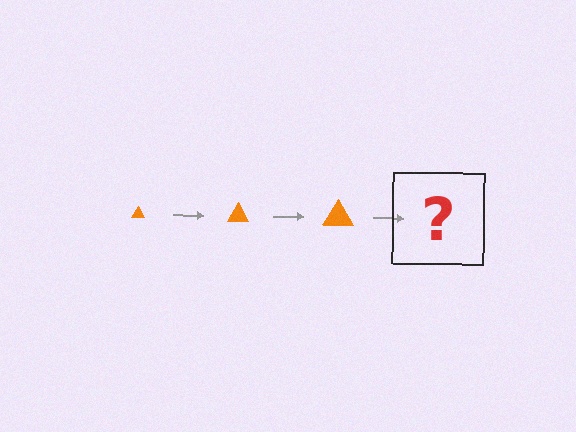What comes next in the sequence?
The next element should be an orange triangle, larger than the previous one.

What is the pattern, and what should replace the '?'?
The pattern is that the triangle gets progressively larger each step. The '?' should be an orange triangle, larger than the previous one.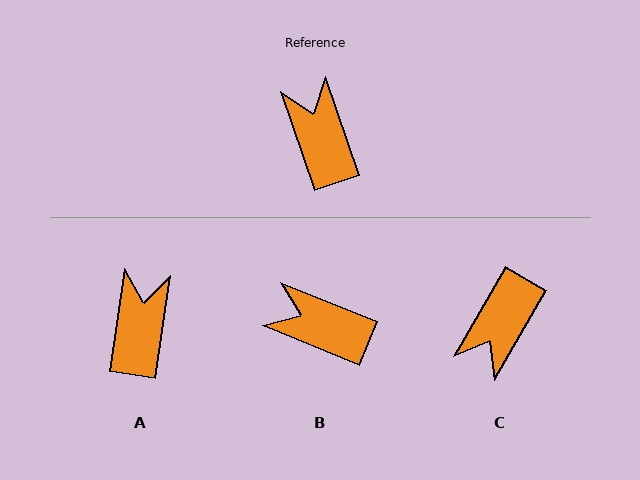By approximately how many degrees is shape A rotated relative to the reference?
Approximately 27 degrees clockwise.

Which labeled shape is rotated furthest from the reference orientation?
C, about 131 degrees away.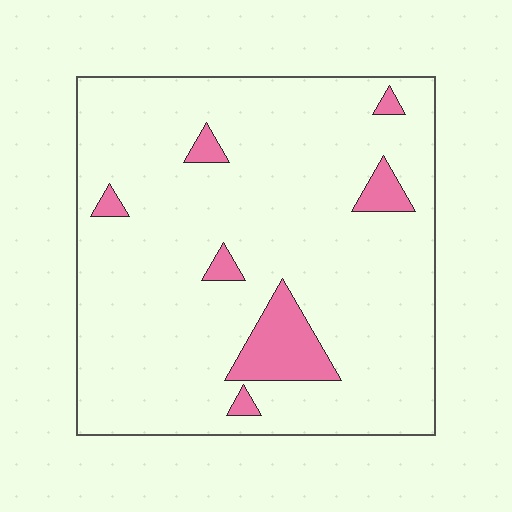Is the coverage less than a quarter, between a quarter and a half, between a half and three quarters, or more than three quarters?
Less than a quarter.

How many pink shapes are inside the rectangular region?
7.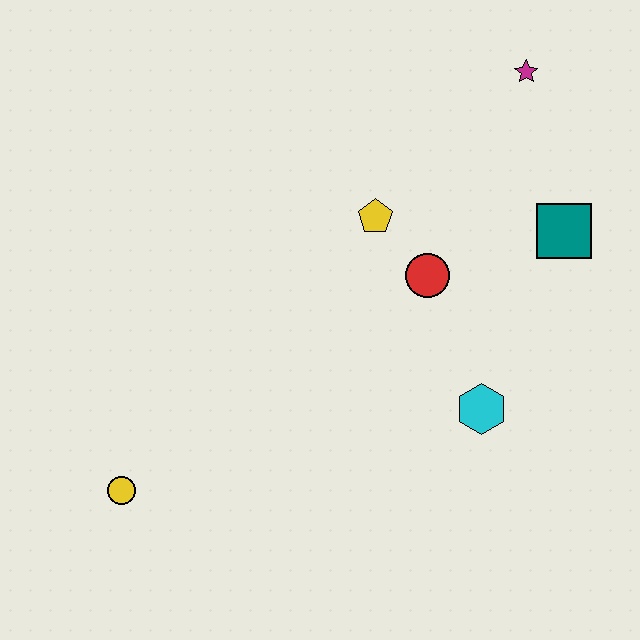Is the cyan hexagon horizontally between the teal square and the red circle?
Yes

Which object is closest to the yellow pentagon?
The red circle is closest to the yellow pentagon.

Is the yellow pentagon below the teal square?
No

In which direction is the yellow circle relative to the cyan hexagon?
The yellow circle is to the left of the cyan hexagon.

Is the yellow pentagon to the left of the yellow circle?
No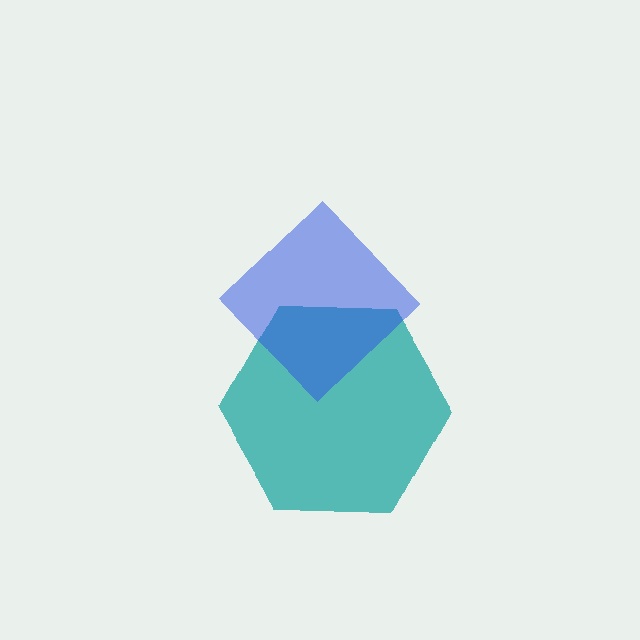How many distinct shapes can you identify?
There are 2 distinct shapes: a teal hexagon, a blue diamond.